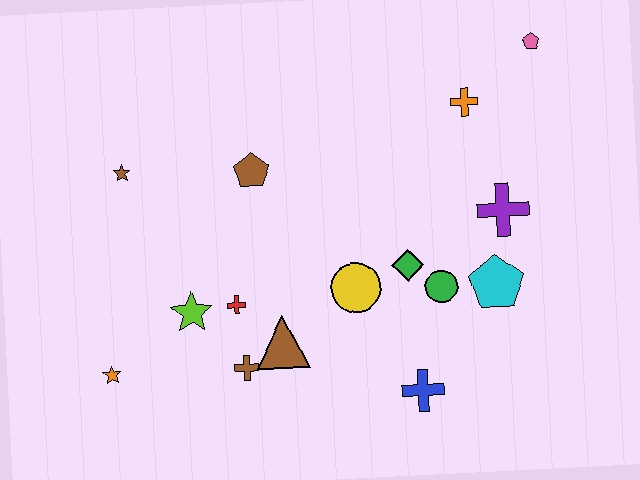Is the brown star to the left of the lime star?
Yes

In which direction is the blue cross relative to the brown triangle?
The blue cross is to the right of the brown triangle.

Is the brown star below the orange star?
No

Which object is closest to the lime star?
The red cross is closest to the lime star.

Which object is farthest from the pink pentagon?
The orange star is farthest from the pink pentagon.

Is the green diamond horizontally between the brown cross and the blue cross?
Yes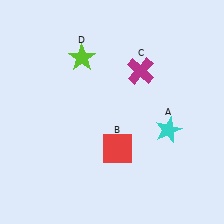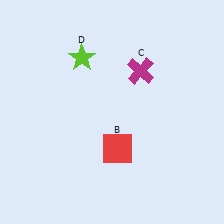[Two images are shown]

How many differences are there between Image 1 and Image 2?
There is 1 difference between the two images.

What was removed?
The cyan star (A) was removed in Image 2.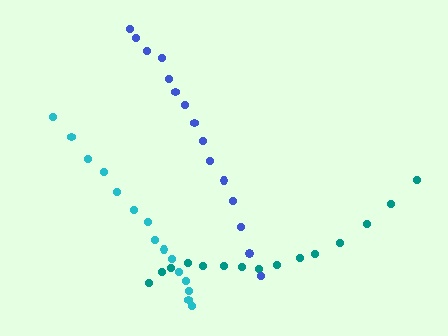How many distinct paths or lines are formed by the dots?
There are 3 distinct paths.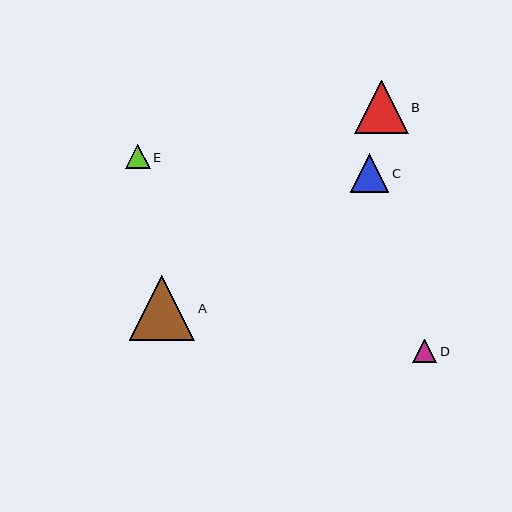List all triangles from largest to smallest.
From largest to smallest: A, B, C, E, D.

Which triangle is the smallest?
Triangle D is the smallest with a size of approximately 24 pixels.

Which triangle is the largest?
Triangle A is the largest with a size of approximately 65 pixels.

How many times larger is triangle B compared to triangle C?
Triangle B is approximately 1.4 times the size of triangle C.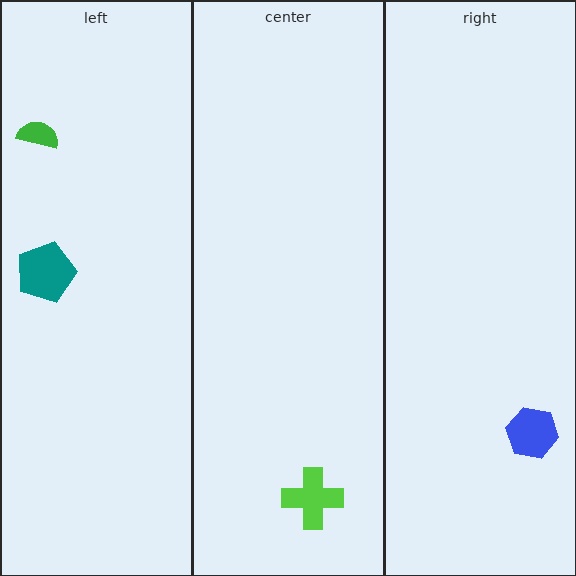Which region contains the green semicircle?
The left region.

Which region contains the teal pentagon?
The left region.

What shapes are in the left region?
The teal pentagon, the green semicircle.